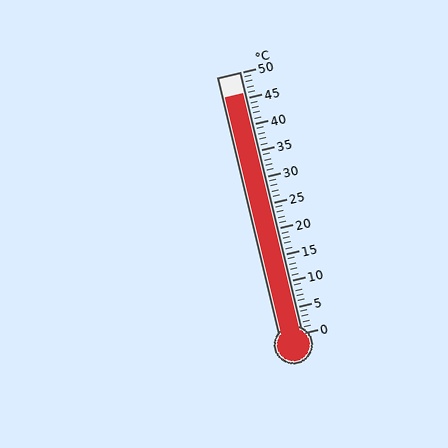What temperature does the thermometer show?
The thermometer shows approximately 46°C.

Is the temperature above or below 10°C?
The temperature is above 10°C.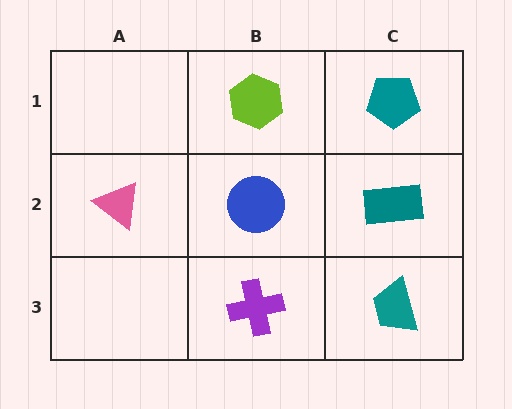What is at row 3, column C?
A teal trapezoid.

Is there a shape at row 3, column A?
No, that cell is empty.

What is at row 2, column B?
A blue circle.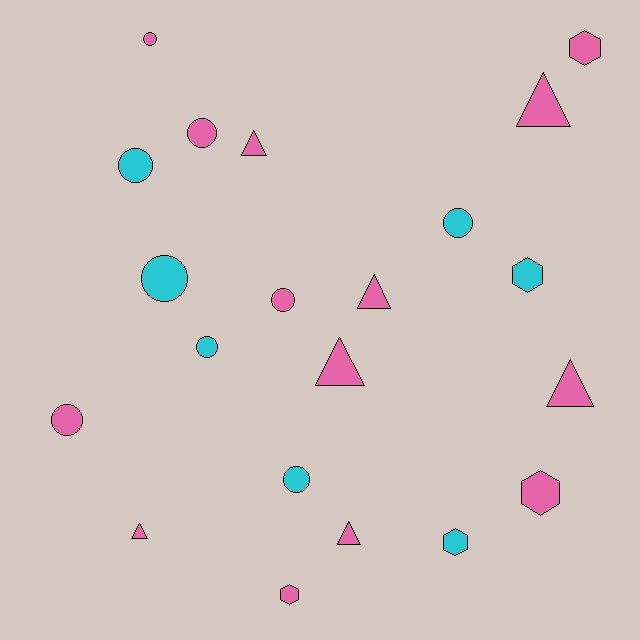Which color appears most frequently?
Pink, with 14 objects.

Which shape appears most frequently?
Circle, with 9 objects.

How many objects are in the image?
There are 21 objects.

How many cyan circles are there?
There are 5 cyan circles.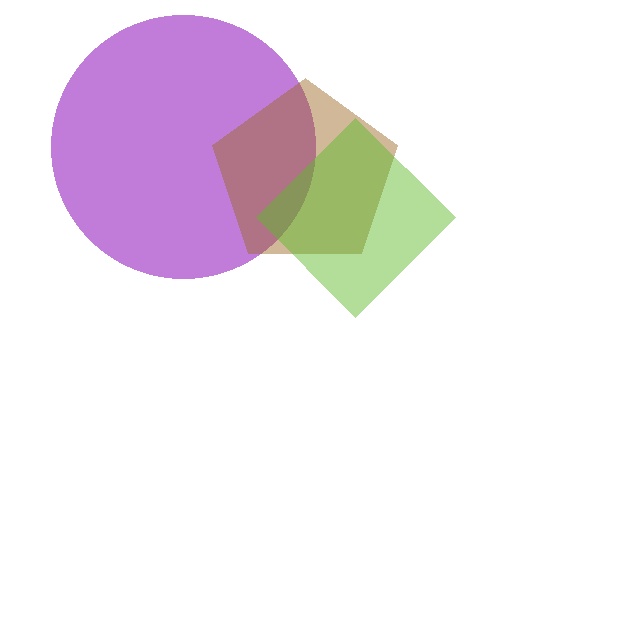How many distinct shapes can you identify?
There are 3 distinct shapes: a purple circle, a brown pentagon, a lime diamond.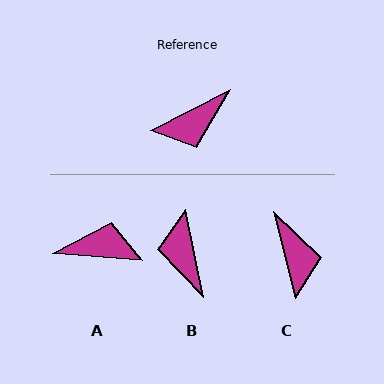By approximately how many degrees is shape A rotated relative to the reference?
Approximately 148 degrees counter-clockwise.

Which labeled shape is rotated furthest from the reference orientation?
A, about 148 degrees away.